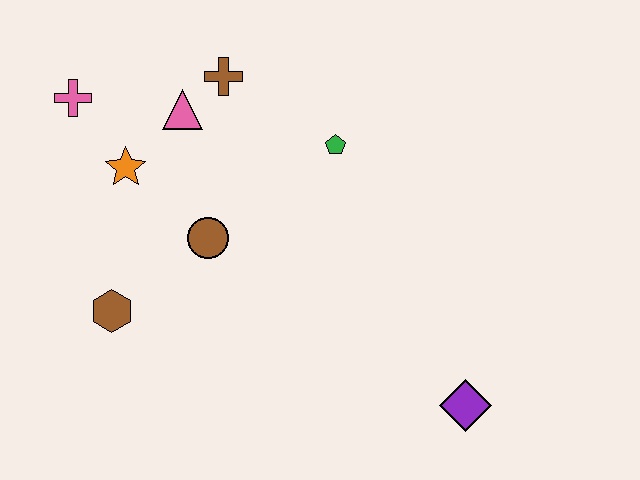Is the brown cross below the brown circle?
No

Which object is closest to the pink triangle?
The brown cross is closest to the pink triangle.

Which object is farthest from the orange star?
The purple diamond is farthest from the orange star.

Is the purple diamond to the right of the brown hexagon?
Yes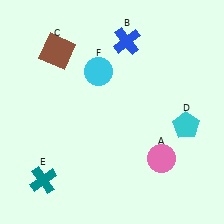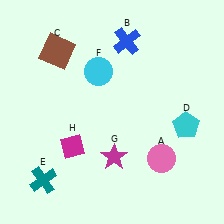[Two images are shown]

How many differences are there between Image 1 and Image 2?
There are 2 differences between the two images.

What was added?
A magenta star (G), a magenta diamond (H) were added in Image 2.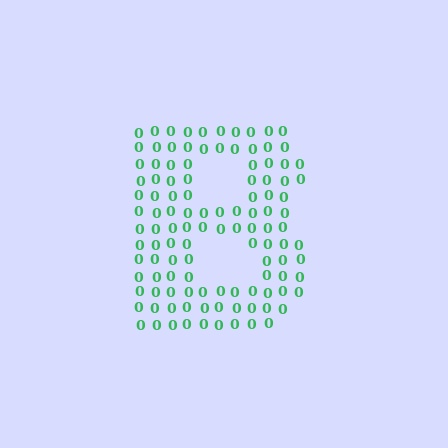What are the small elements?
The small elements are digit 0's.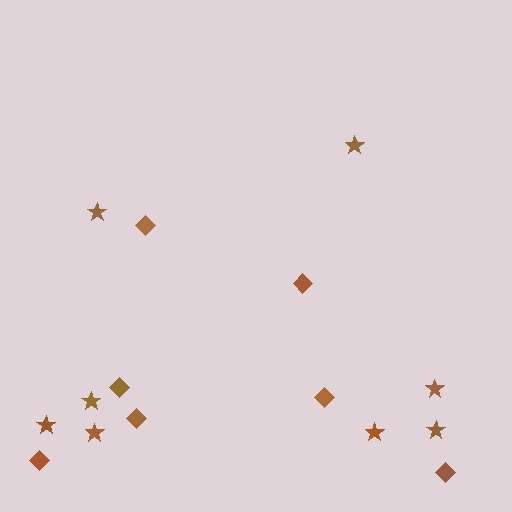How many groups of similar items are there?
There are 2 groups: one group of diamonds (7) and one group of stars (8).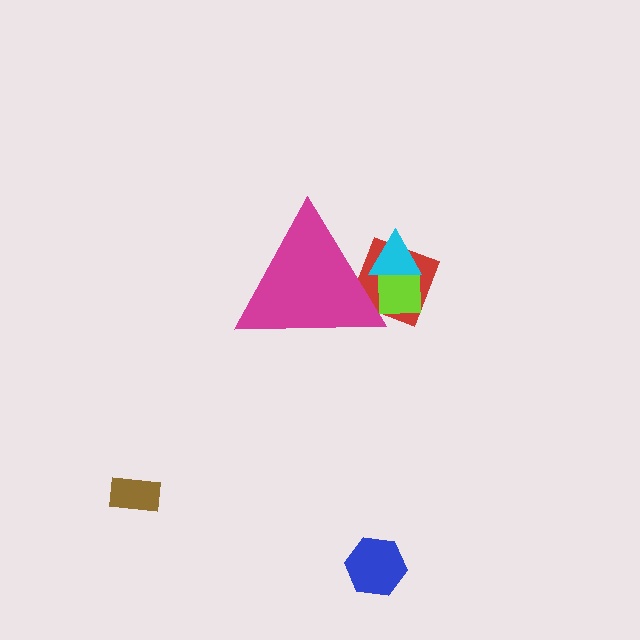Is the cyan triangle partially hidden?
Yes, the cyan triangle is partially hidden behind the magenta triangle.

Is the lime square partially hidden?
Yes, the lime square is partially hidden behind the magenta triangle.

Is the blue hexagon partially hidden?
No, the blue hexagon is fully visible.